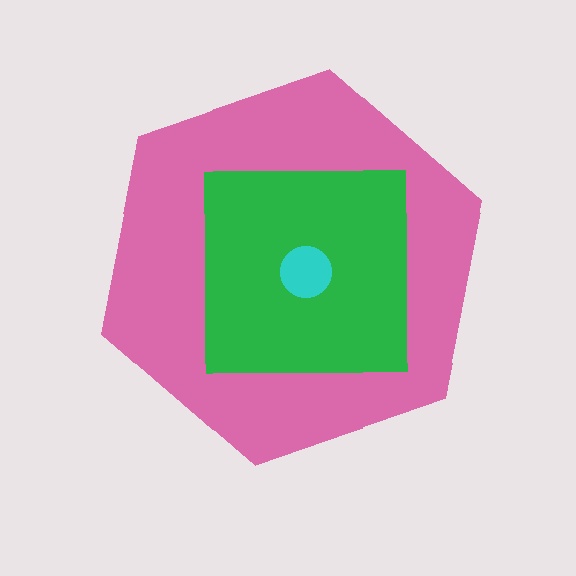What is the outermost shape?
The pink hexagon.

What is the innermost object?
The cyan circle.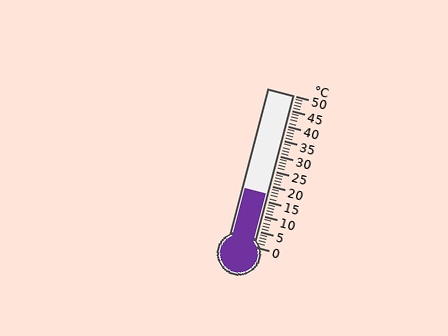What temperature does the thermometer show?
The thermometer shows approximately 17°C.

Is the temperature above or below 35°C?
The temperature is below 35°C.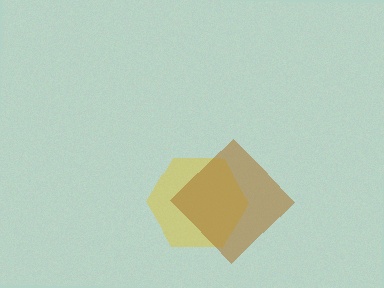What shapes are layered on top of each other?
The layered shapes are: a yellow hexagon, a brown diamond.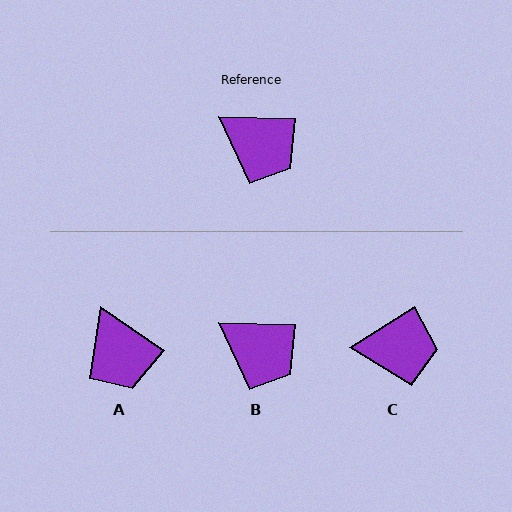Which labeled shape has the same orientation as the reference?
B.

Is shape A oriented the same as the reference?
No, it is off by about 34 degrees.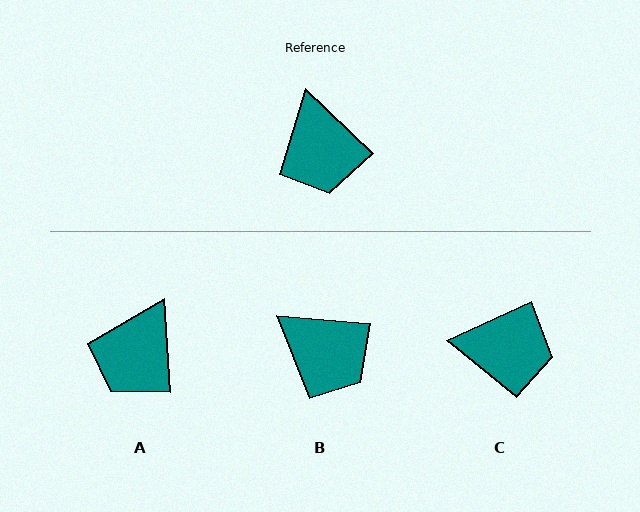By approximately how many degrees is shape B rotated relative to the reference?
Approximately 39 degrees counter-clockwise.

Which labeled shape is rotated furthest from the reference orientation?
C, about 68 degrees away.